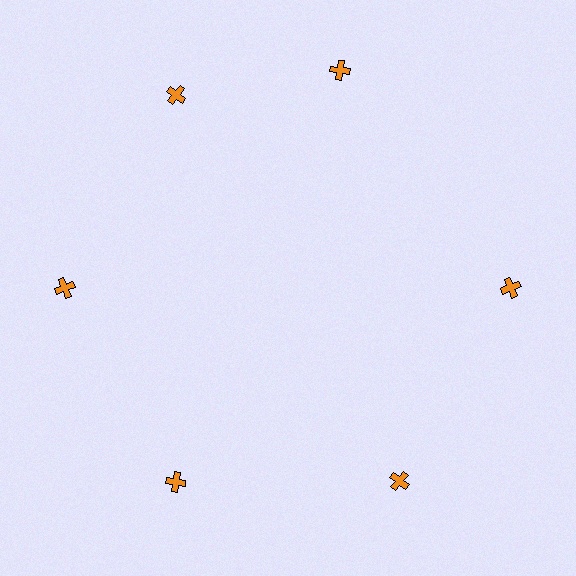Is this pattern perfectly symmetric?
No. The 6 orange crosses are arranged in a ring, but one element near the 1 o'clock position is rotated out of alignment along the ring, breaking the 6-fold rotational symmetry.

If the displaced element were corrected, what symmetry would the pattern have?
It would have 6-fold rotational symmetry — the pattern would map onto itself every 60 degrees.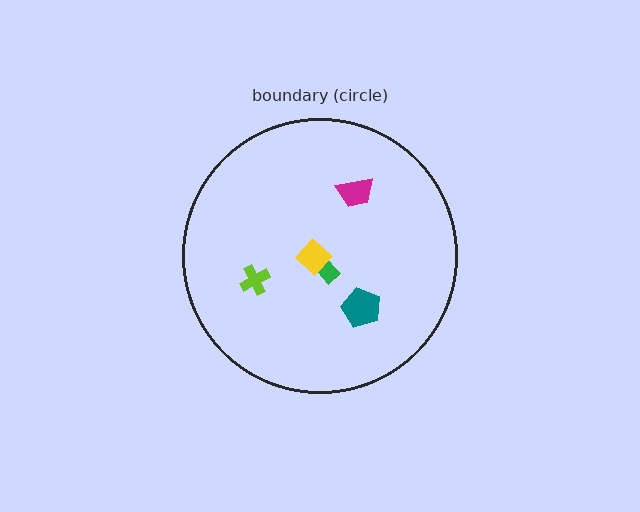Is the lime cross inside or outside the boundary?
Inside.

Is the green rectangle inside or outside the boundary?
Inside.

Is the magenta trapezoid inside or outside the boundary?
Inside.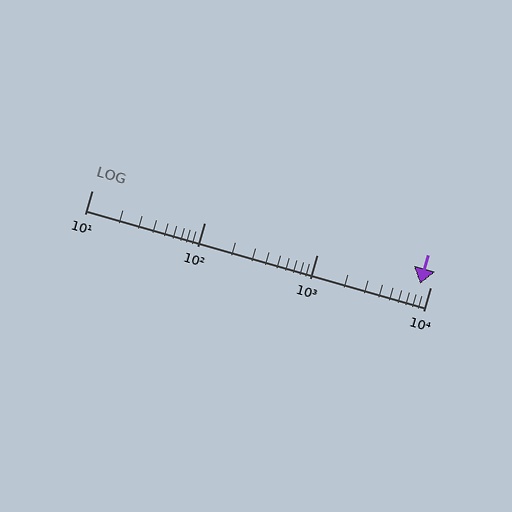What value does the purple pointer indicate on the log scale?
The pointer indicates approximately 8100.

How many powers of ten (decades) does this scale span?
The scale spans 3 decades, from 10 to 10000.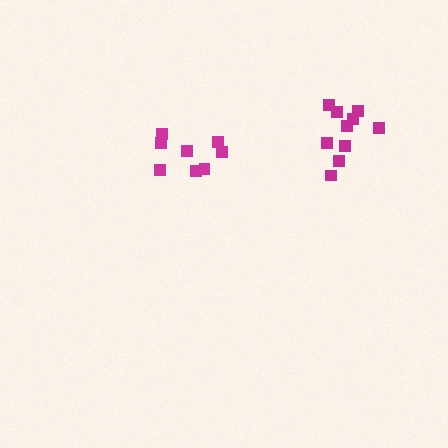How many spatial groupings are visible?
There are 2 spatial groupings.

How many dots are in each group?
Group 1: 8 dots, Group 2: 10 dots (18 total).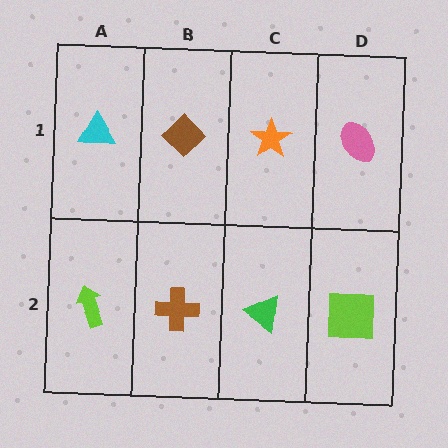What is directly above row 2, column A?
A cyan triangle.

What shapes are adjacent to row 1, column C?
A green triangle (row 2, column C), a brown diamond (row 1, column B), a pink ellipse (row 1, column D).